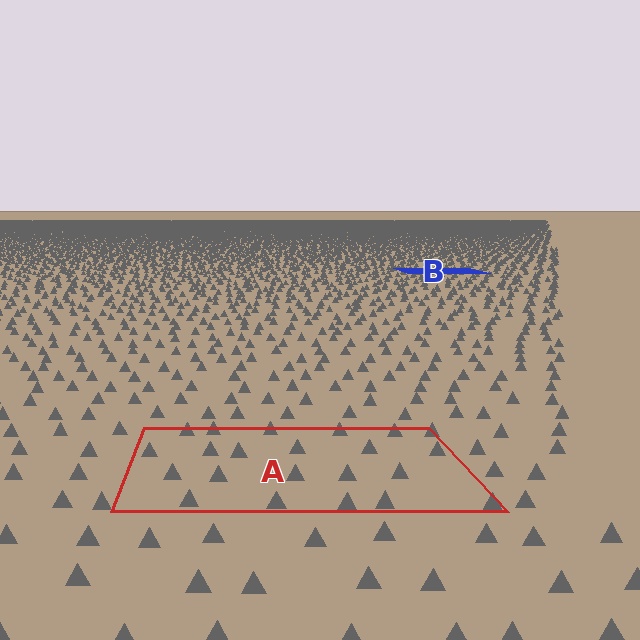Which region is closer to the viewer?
Region A is closer. The texture elements there are larger and more spread out.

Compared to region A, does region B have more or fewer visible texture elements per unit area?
Region B has more texture elements per unit area — they are packed more densely because it is farther away.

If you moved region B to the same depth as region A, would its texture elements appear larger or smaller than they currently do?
They would appear larger. At a closer depth, the same texture elements are projected at a bigger on-screen size.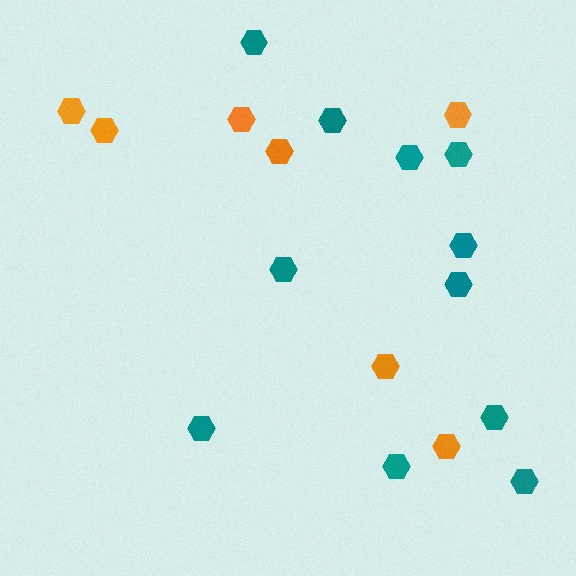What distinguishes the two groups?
There are 2 groups: one group of orange hexagons (7) and one group of teal hexagons (11).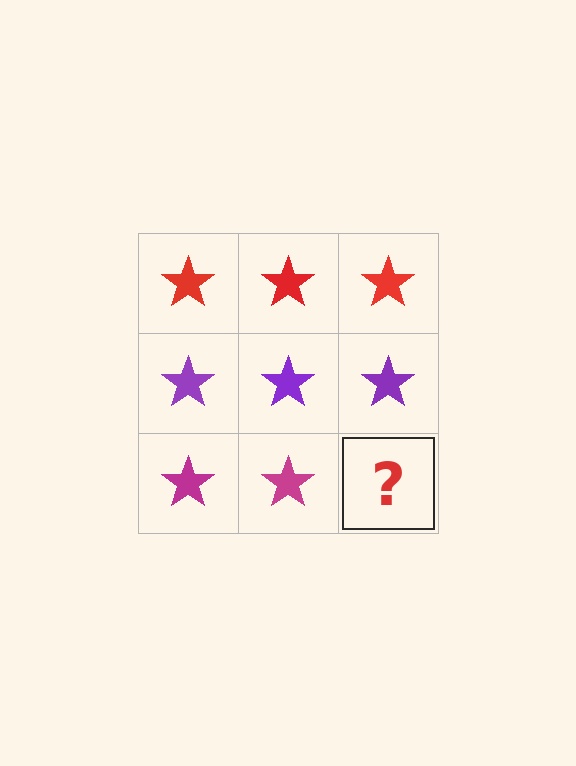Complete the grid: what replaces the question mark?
The question mark should be replaced with a magenta star.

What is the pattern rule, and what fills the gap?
The rule is that each row has a consistent color. The gap should be filled with a magenta star.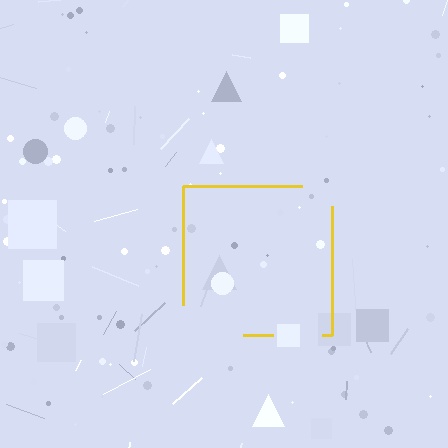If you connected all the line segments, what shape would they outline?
They would outline a square.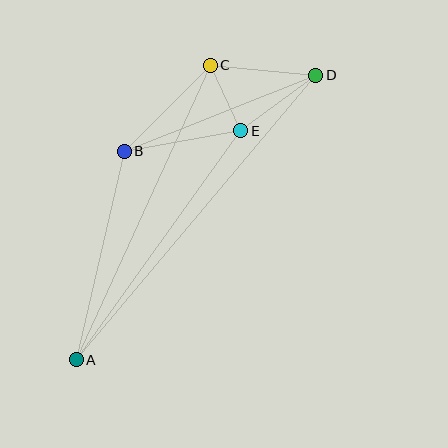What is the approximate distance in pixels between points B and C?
The distance between B and C is approximately 122 pixels.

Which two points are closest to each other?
Points C and E are closest to each other.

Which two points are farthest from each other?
Points A and D are farthest from each other.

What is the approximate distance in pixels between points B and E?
The distance between B and E is approximately 119 pixels.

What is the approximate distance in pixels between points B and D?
The distance between B and D is approximately 206 pixels.